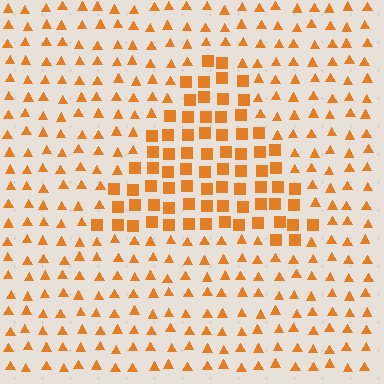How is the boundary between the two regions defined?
The boundary is defined by a change in element shape: squares inside vs. triangles outside. All elements share the same color and spacing.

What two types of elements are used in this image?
The image uses squares inside the triangle region and triangles outside it.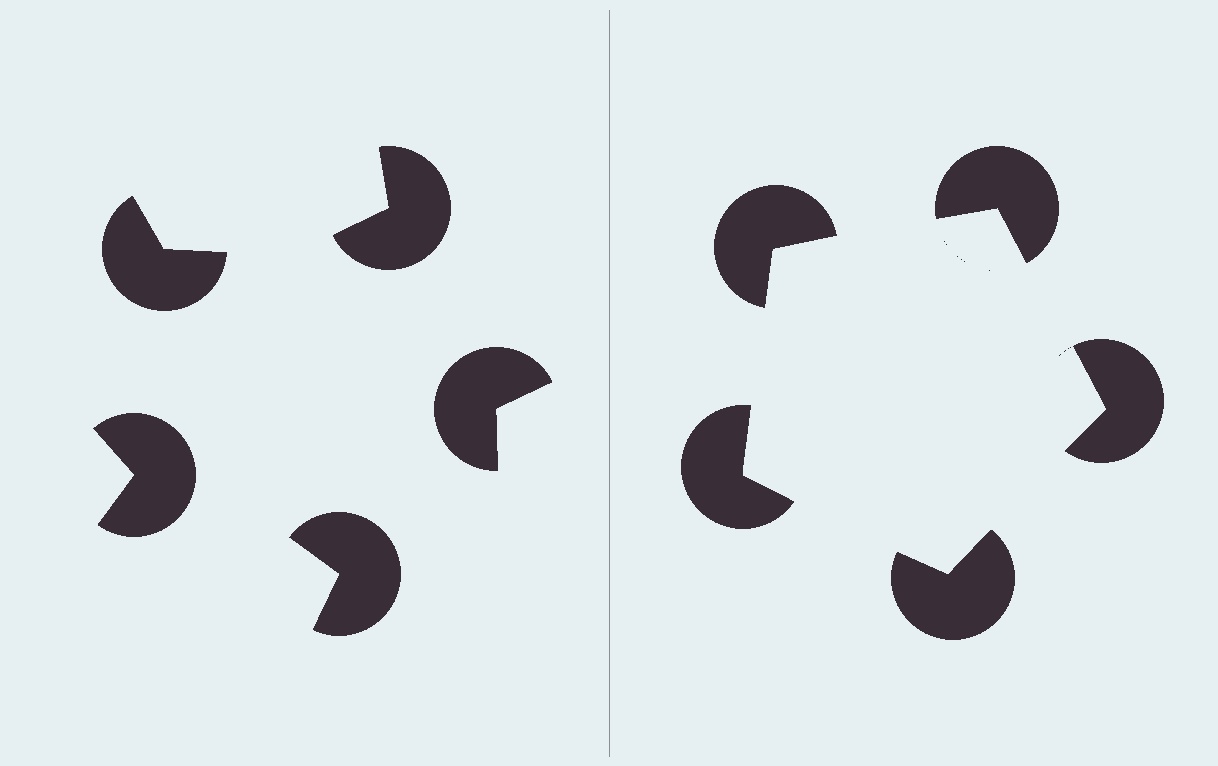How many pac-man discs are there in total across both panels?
10 — 5 on each side.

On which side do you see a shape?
An illusory pentagon appears on the right side. On the left side the wedge cuts are rotated, so no coherent shape forms.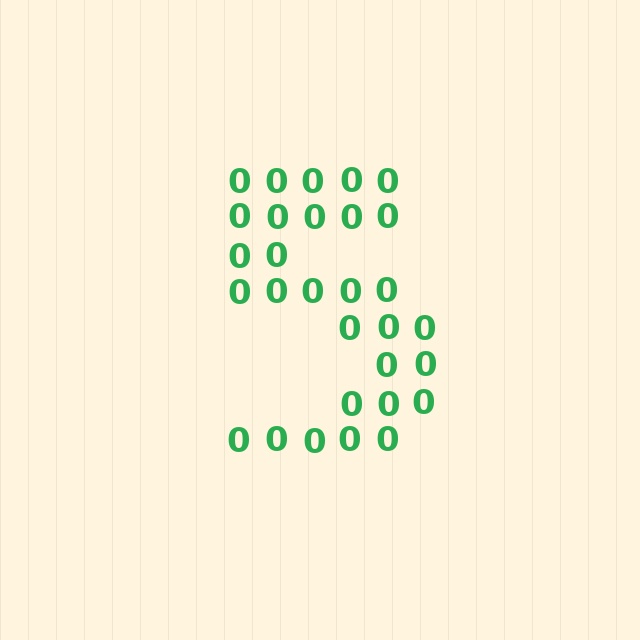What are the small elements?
The small elements are digit 0's.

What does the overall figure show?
The overall figure shows the digit 5.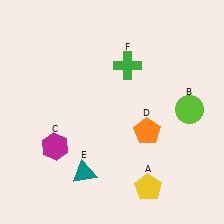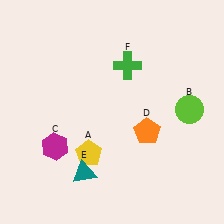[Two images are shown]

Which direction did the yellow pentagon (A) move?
The yellow pentagon (A) moved left.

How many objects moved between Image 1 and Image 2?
1 object moved between the two images.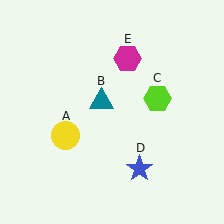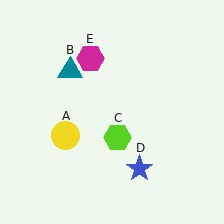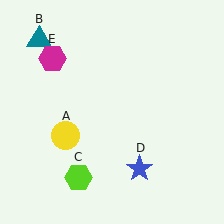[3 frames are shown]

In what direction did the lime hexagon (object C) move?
The lime hexagon (object C) moved down and to the left.